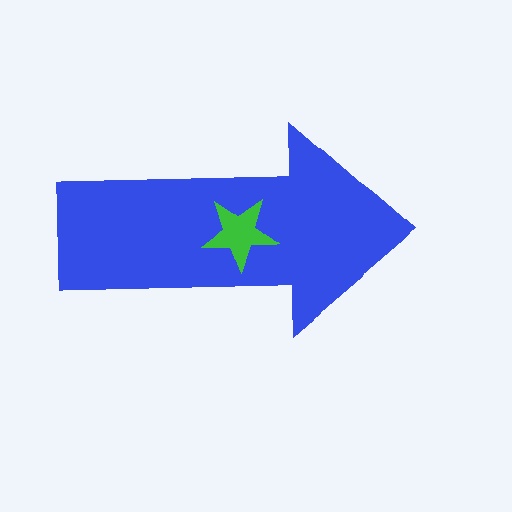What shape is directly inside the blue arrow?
The green star.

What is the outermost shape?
The blue arrow.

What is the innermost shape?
The green star.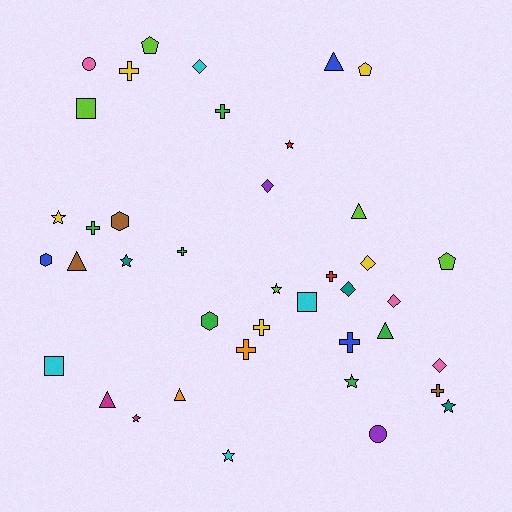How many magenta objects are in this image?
There are 2 magenta objects.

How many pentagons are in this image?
There are 3 pentagons.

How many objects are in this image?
There are 40 objects.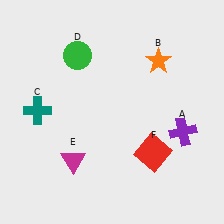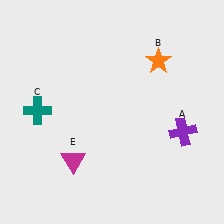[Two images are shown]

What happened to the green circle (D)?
The green circle (D) was removed in Image 2. It was in the top-left area of Image 1.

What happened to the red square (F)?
The red square (F) was removed in Image 2. It was in the bottom-right area of Image 1.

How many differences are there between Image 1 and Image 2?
There are 2 differences between the two images.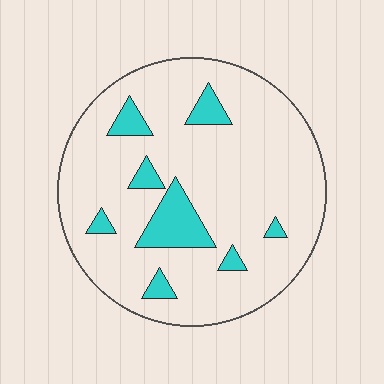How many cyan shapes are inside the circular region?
8.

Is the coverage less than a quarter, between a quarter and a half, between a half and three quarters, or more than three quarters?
Less than a quarter.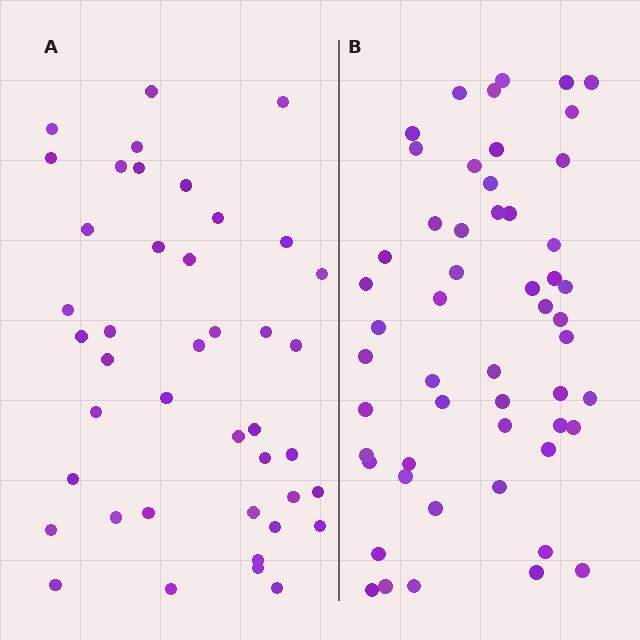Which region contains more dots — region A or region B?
Region B (the right region) has more dots.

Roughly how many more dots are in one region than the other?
Region B has roughly 12 or so more dots than region A.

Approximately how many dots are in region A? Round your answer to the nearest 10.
About 40 dots. (The exact count is 42, which rounds to 40.)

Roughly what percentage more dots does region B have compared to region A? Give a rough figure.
About 25% more.